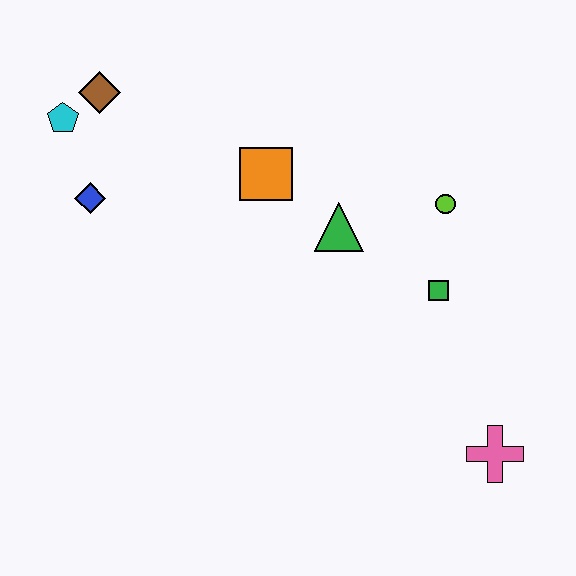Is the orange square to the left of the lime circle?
Yes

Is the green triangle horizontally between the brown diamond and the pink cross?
Yes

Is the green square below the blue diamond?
Yes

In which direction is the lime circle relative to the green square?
The lime circle is above the green square.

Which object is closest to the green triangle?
The orange square is closest to the green triangle.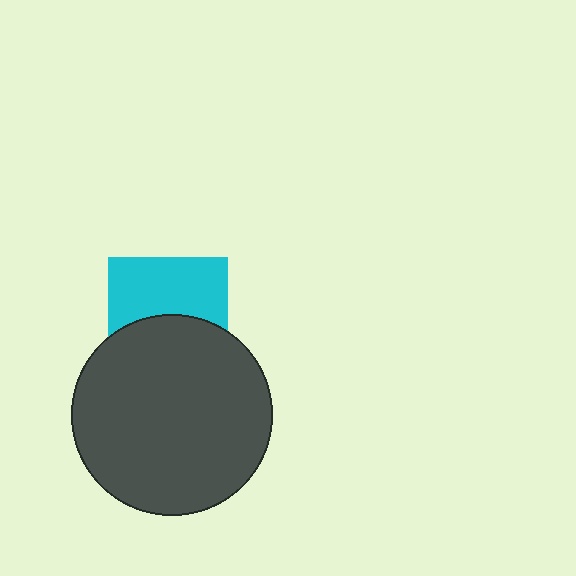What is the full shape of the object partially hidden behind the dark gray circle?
The partially hidden object is a cyan square.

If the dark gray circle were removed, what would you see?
You would see the complete cyan square.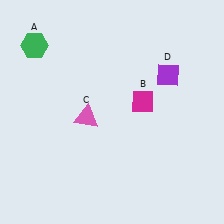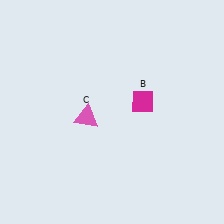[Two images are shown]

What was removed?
The purple diamond (D), the green hexagon (A) were removed in Image 2.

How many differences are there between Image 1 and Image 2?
There are 2 differences between the two images.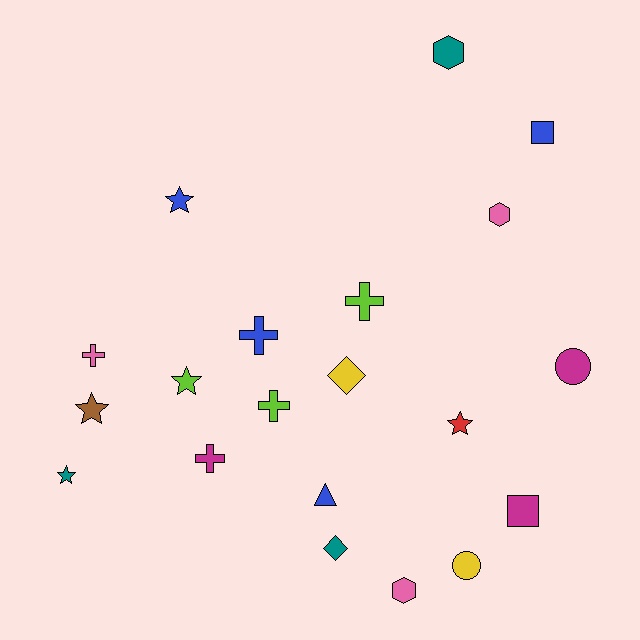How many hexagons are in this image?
There are 3 hexagons.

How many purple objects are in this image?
There are no purple objects.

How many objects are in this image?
There are 20 objects.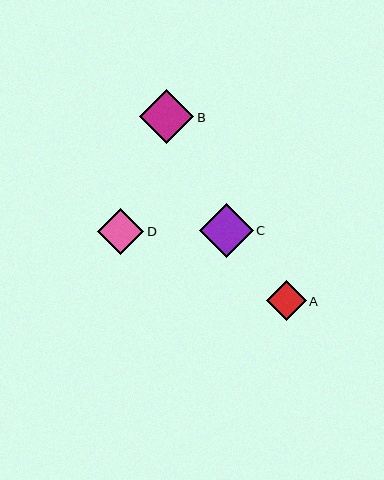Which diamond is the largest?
Diamond B is the largest with a size of approximately 54 pixels.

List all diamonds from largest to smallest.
From largest to smallest: B, C, D, A.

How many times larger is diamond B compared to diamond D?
Diamond B is approximately 1.2 times the size of diamond D.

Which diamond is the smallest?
Diamond A is the smallest with a size of approximately 40 pixels.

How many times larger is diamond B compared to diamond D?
Diamond B is approximately 1.2 times the size of diamond D.